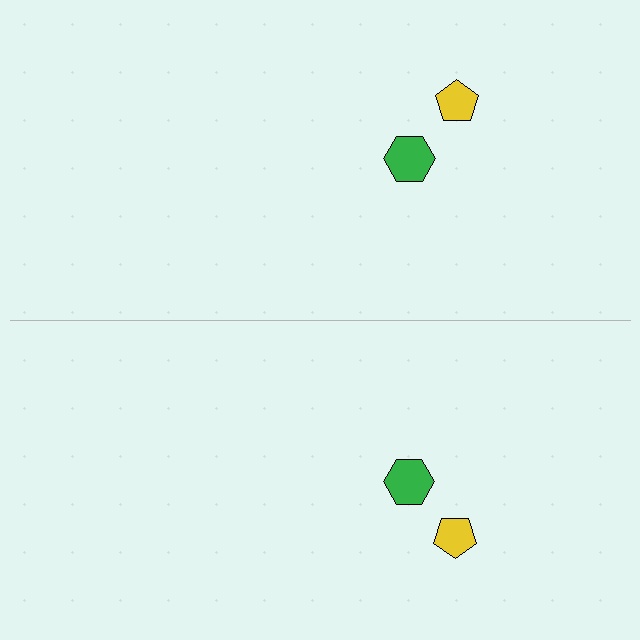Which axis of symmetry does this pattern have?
The pattern has a horizontal axis of symmetry running through the center of the image.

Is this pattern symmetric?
Yes, this pattern has bilateral (reflection) symmetry.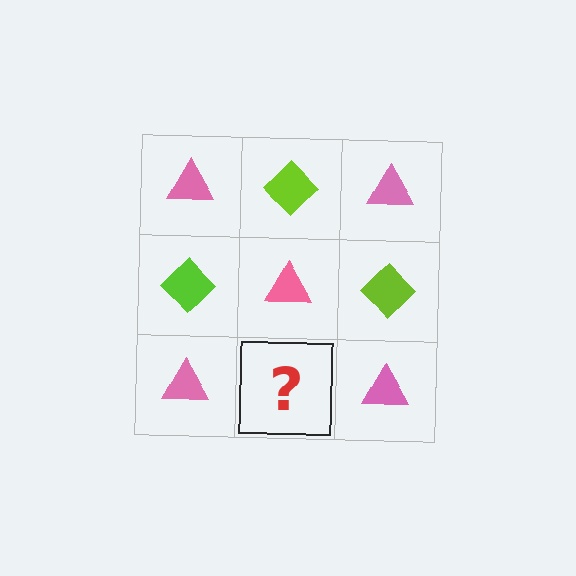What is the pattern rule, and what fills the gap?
The rule is that it alternates pink triangle and lime diamond in a checkerboard pattern. The gap should be filled with a lime diamond.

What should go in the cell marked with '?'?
The missing cell should contain a lime diamond.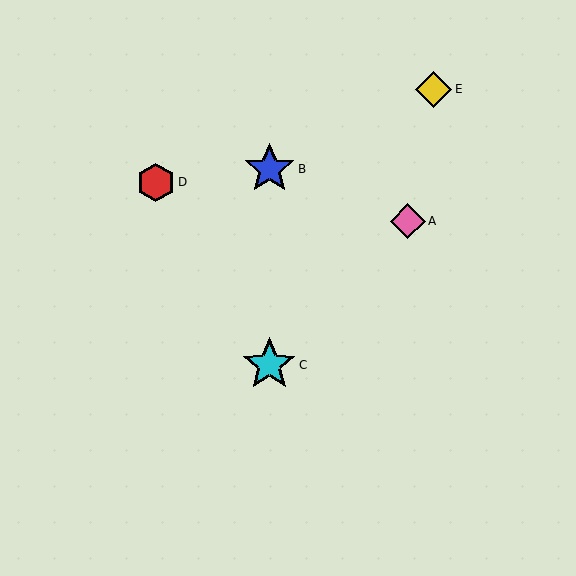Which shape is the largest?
The cyan star (labeled C) is the largest.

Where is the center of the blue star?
The center of the blue star is at (269, 169).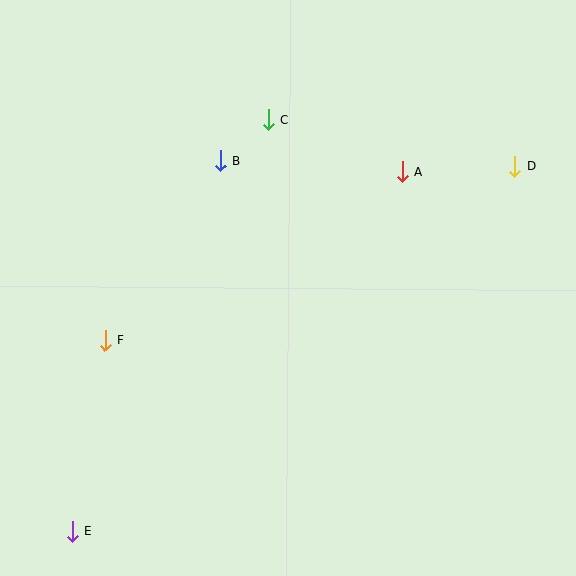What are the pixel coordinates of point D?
Point D is at (515, 166).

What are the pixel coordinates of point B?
Point B is at (220, 161).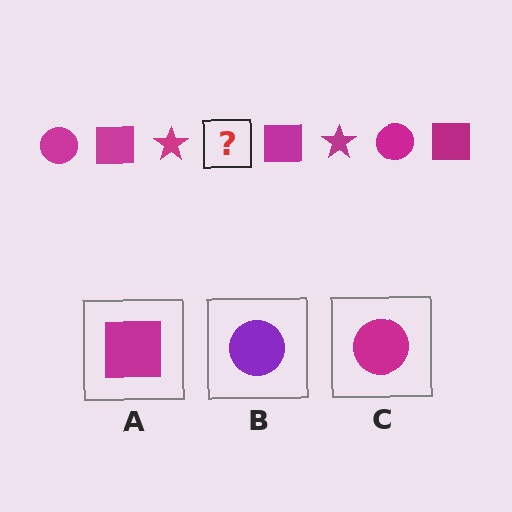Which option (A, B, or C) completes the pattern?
C.